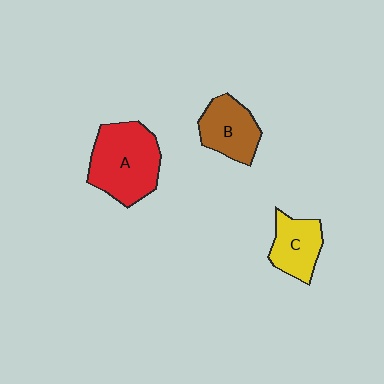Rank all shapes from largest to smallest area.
From largest to smallest: A (red), B (brown), C (yellow).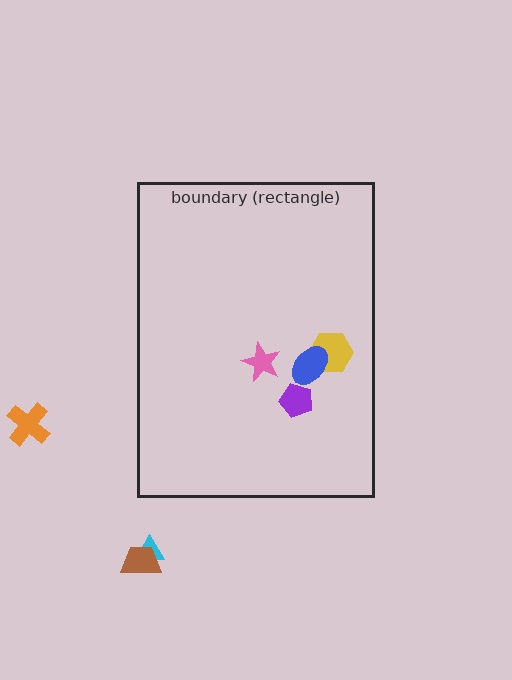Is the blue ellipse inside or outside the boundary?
Inside.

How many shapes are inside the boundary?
4 inside, 3 outside.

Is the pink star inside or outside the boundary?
Inside.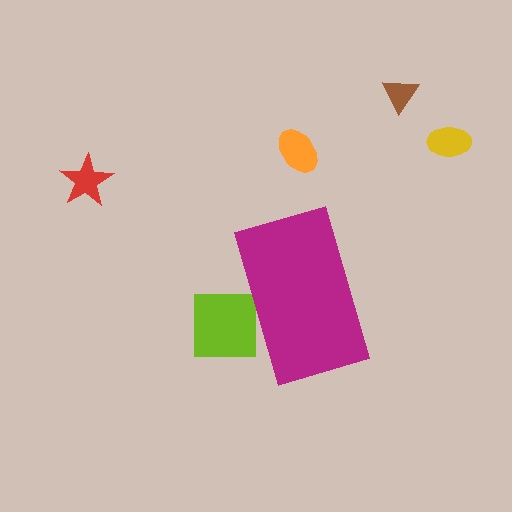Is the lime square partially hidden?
Yes, the lime square is partially hidden behind the magenta rectangle.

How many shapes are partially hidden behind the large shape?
1 shape is partially hidden.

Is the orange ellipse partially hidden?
No, the orange ellipse is fully visible.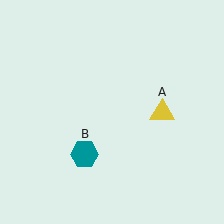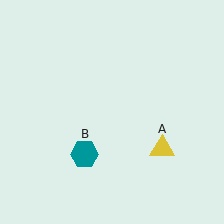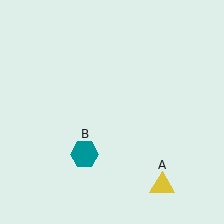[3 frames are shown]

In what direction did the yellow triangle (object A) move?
The yellow triangle (object A) moved down.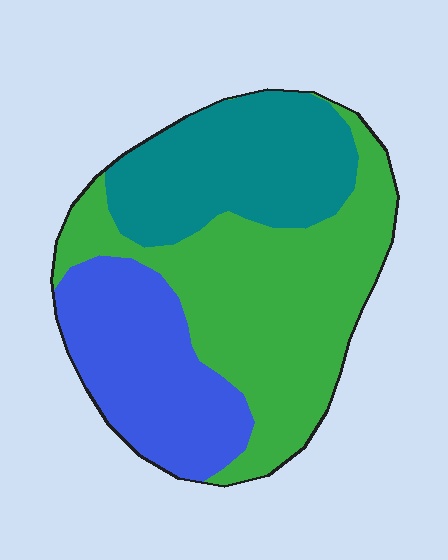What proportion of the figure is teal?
Teal covers roughly 30% of the figure.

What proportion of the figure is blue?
Blue covers around 25% of the figure.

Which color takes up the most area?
Green, at roughly 45%.